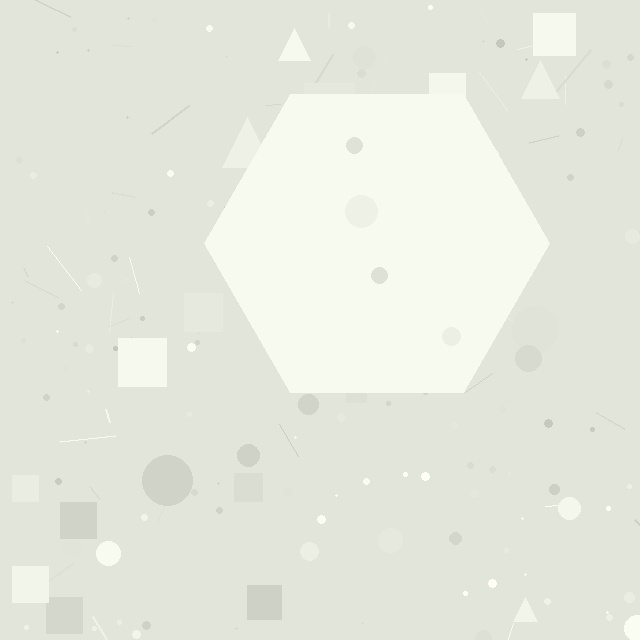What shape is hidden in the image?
A hexagon is hidden in the image.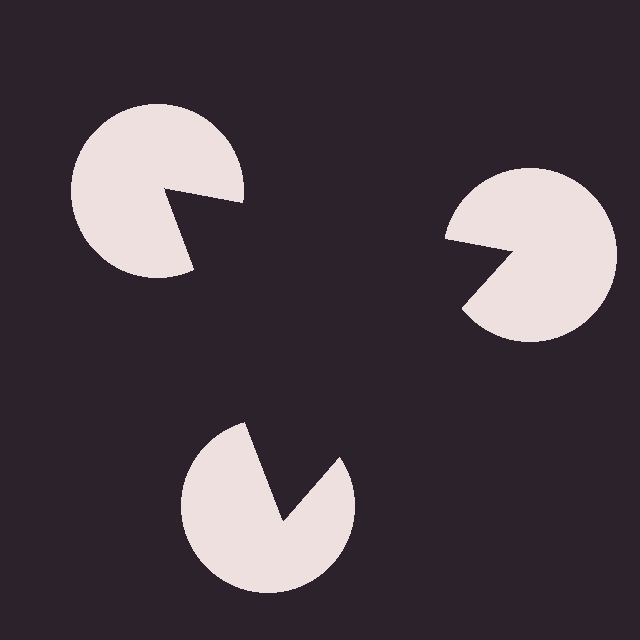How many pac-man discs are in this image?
There are 3 — one at each vertex of the illusory triangle.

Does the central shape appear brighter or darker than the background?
It typically appears slightly darker than the background, even though no actual brightness change is drawn.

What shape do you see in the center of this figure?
An illusory triangle — its edges are inferred from the aligned wedge cuts in the pac-man discs, not physically drawn.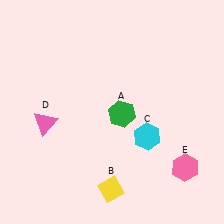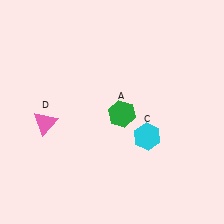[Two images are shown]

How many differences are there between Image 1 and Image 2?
There are 2 differences between the two images.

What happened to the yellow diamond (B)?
The yellow diamond (B) was removed in Image 2. It was in the bottom-left area of Image 1.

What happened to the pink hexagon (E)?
The pink hexagon (E) was removed in Image 2. It was in the bottom-right area of Image 1.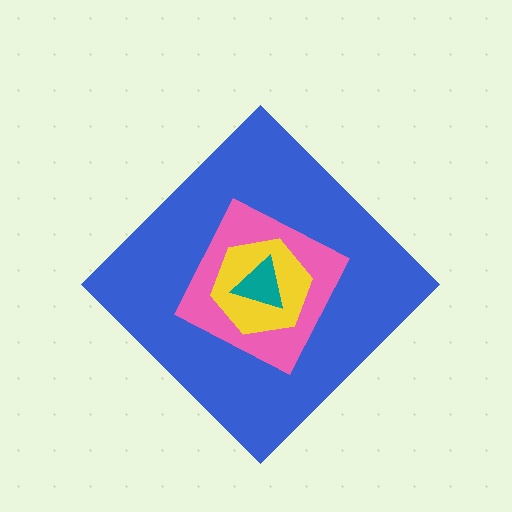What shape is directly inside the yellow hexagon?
The teal triangle.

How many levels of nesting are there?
4.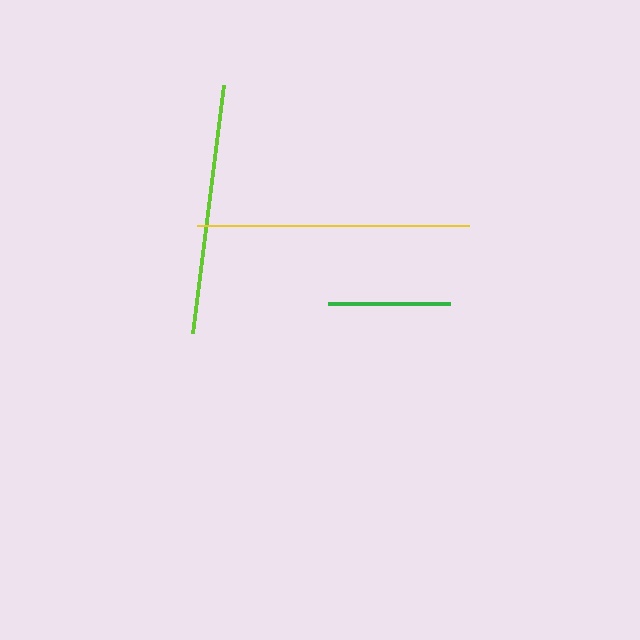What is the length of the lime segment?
The lime segment is approximately 250 pixels long.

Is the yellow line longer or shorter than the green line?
The yellow line is longer than the green line.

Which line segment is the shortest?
The green line is the shortest at approximately 122 pixels.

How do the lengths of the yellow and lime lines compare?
The yellow and lime lines are approximately the same length.